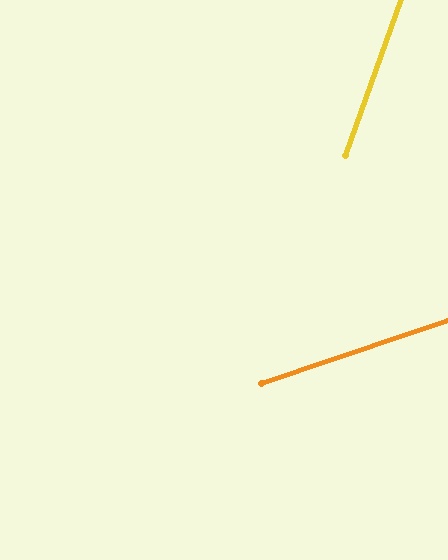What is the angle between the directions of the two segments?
Approximately 52 degrees.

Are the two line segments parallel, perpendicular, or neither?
Neither parallel nor perpendicular — they differ by about 52°.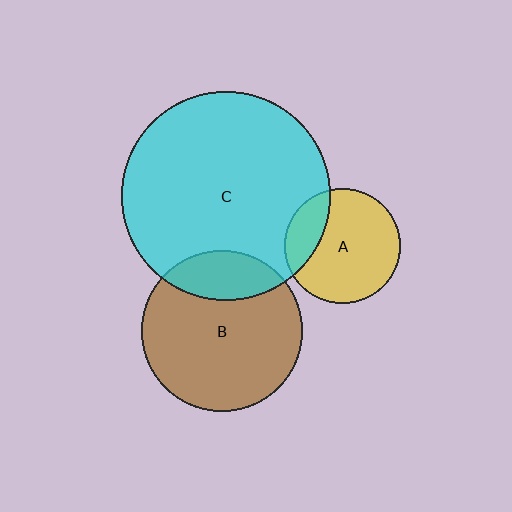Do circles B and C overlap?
Yes.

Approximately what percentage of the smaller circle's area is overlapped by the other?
Approximately 20%.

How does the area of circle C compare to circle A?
Approximately 3.3 times.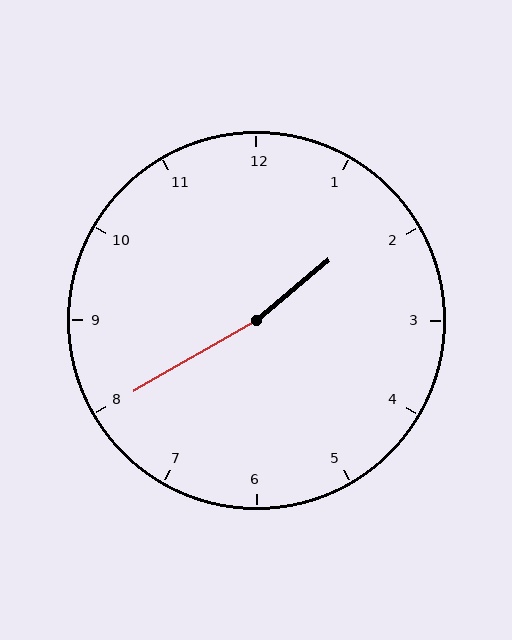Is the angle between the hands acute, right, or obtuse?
It is obtuse.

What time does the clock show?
1:40.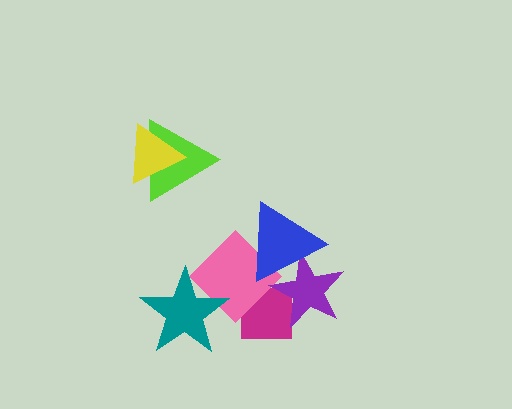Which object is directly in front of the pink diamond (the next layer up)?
The purple star is directly in front of the pink diamond.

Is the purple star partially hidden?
Yes, it is partially covered by another shape.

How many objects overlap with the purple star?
3 objects overlap with the purple star.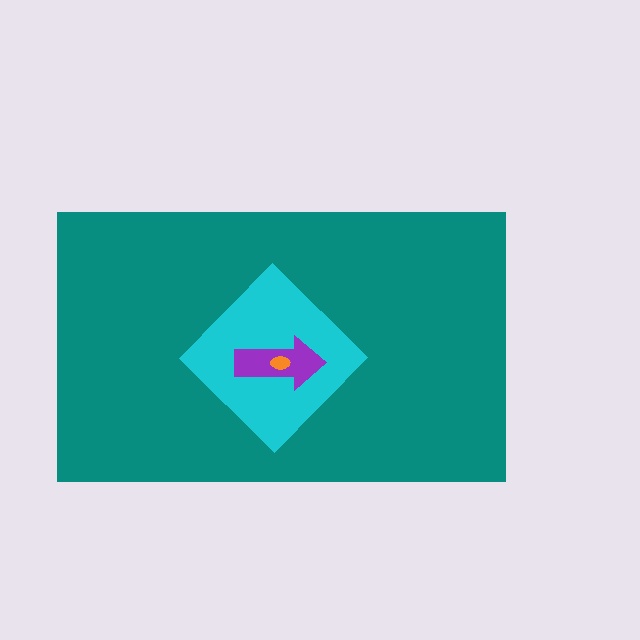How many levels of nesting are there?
4.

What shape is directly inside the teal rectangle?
The cyan diamond.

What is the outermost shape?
The teal rectangle.